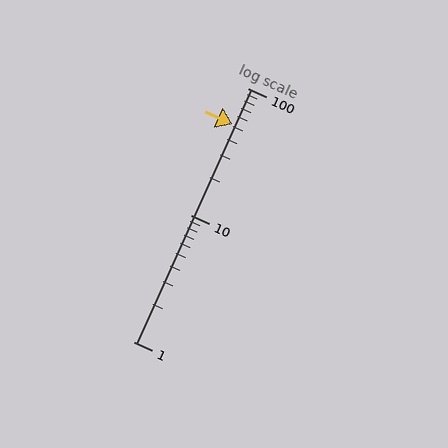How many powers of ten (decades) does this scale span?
The scale spans 2 decades, from 1 to 100.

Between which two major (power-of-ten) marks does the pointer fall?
The pointer is between 10 and 100.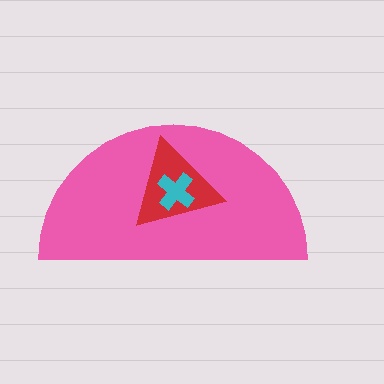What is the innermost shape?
The cyan cross.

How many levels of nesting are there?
3.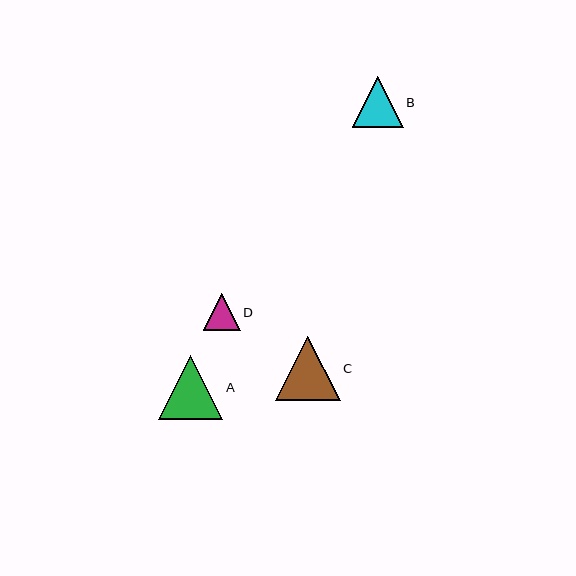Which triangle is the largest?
Triangle C is the largest with a size of approximately 64 pixels.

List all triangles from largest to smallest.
From largest to smallest: C, A, B, D.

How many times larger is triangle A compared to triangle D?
Triangle A is approximately 1.7 times the size of triangle D.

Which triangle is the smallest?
Triangle D is the smallest with a size of approximately 37 pixels.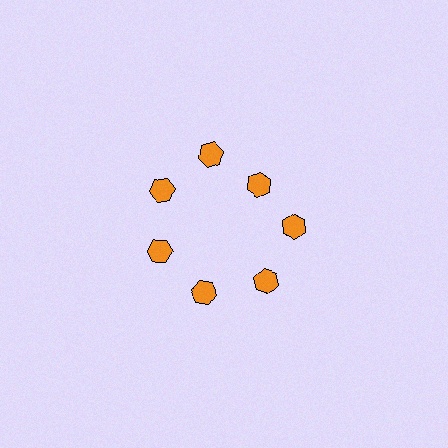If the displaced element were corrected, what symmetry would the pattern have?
It would have 7-fold rotational symmetry — the pattern would map onto itself every 51 degrees.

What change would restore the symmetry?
The symmetry would be restored by moving it outward, back onto the ring so that all 7 hexagons sit at equal angles and equal distance from the center.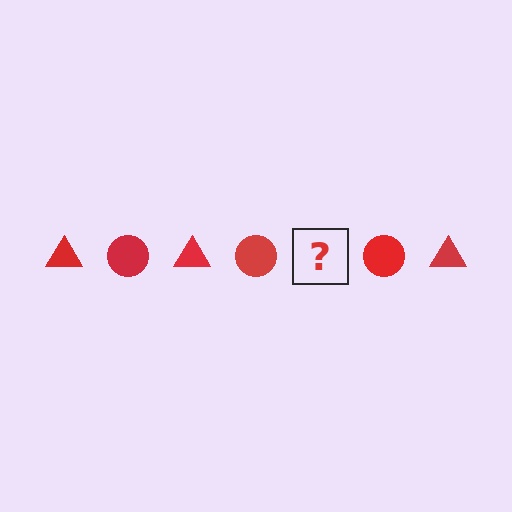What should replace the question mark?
The question mark should be replaced with a red triangle.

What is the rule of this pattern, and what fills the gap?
The rule is that the pattern cycles through triangle, circle shapes in red. The gap should be filled with a red triangle.